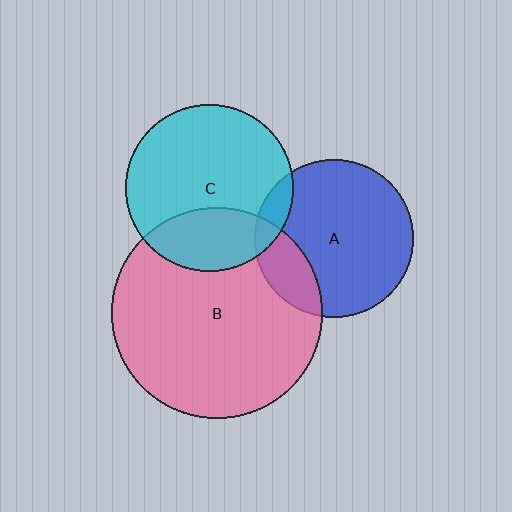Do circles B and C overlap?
Yes.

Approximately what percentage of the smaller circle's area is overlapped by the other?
Approximately 30%.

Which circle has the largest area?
Circle B (pink).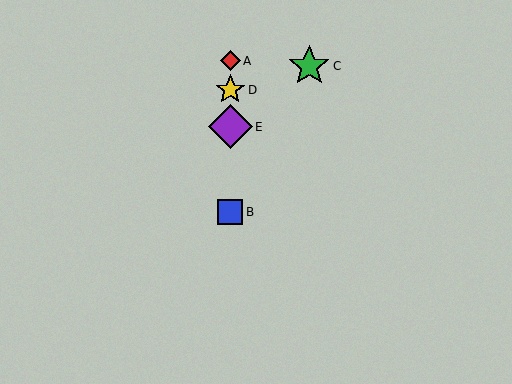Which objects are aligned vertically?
Objects A, B, D, E are aligned vertically.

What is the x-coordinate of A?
Object A is at x≈230.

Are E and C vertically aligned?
No, E is at x≈230 and C is at x≈309.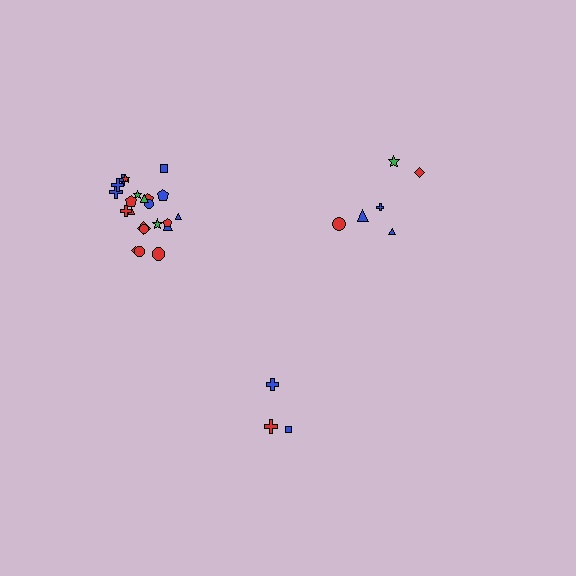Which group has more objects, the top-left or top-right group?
The top-left group.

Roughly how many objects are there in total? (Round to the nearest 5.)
Roughly 30 objects in total.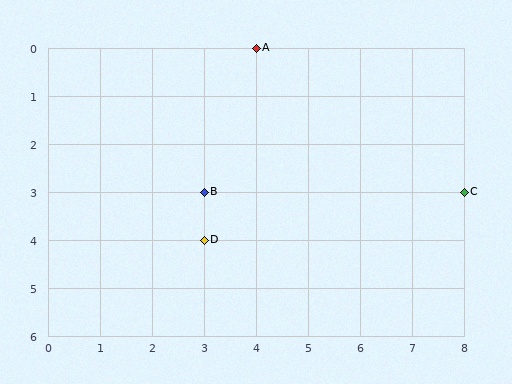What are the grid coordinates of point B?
Point B is at grid coordinates (3, 3).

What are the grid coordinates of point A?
Point A is at grid coordinates (4, 0).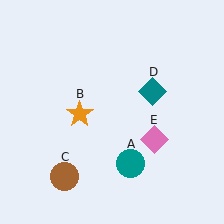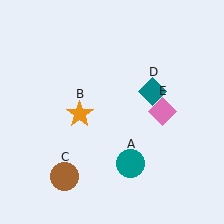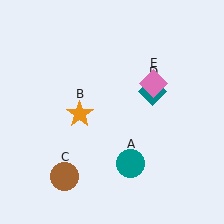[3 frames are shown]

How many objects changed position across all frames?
1 object changed position: pink diamond (object E).